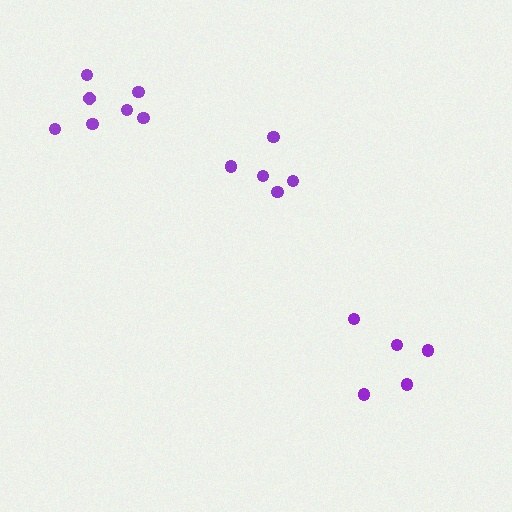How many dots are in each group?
Group 1: 7 dots, Group 2: 5 dots, Group 3: 5 dots (17 total).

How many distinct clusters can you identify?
There are 3 distinct clusters.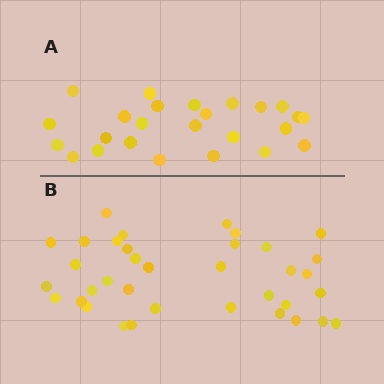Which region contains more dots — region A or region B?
Region B (the bottom region) has more dots.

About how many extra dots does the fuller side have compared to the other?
Region B has roughly 12 or so more dots than region A.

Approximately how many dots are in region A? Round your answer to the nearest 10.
About 20 dots. (The exact count is 25, which rounds to 20.)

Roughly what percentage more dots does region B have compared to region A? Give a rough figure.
About 45% more.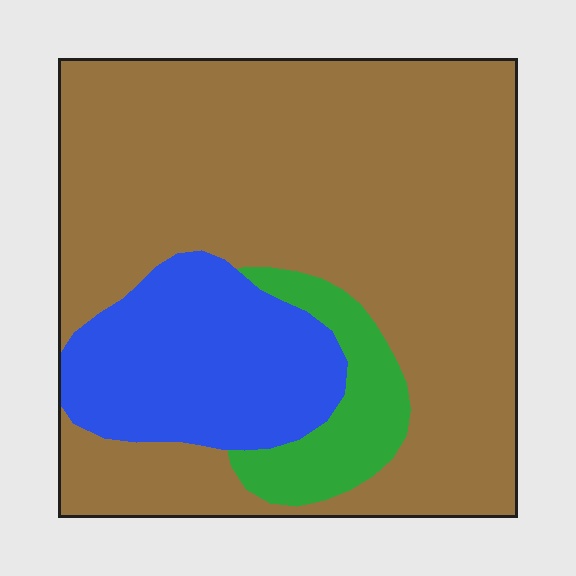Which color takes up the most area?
Brown, at roughly 70%.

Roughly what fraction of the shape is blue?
Blue takes up less than a quarter of the shape.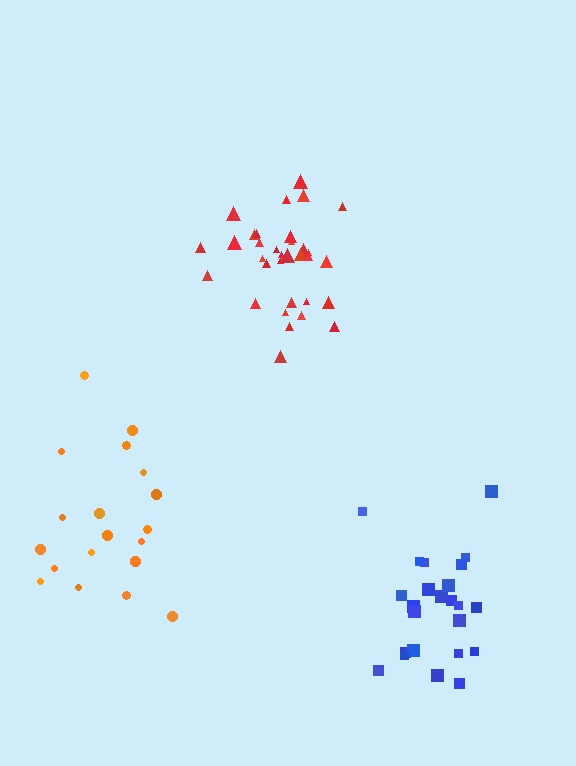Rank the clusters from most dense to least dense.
red, blue, orange.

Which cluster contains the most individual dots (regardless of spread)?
Red (33).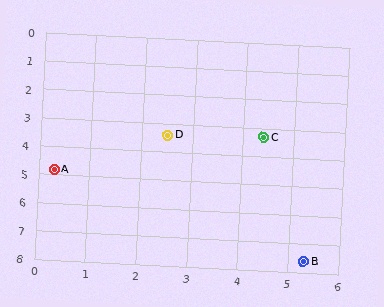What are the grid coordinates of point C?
Point C is at approximately (4.4, 3.3).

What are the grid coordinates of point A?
Point A is at approximately (0.3, 4.8).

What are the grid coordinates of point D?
Point D is at approximately (2.5, 3.4).